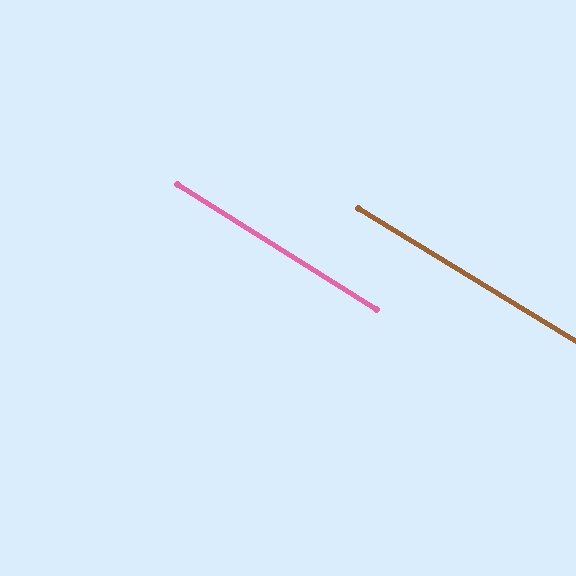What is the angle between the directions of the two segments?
Approximately 1 degree.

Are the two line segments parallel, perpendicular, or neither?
Parallel — their directions differ by only 0.6°.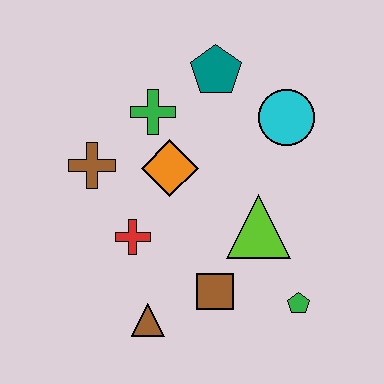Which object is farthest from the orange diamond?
The green pentagon is farthest from the orange diamond.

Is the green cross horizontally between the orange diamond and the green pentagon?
No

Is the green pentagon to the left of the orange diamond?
No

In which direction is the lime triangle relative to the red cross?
The lime triangle is to the right of the red cross.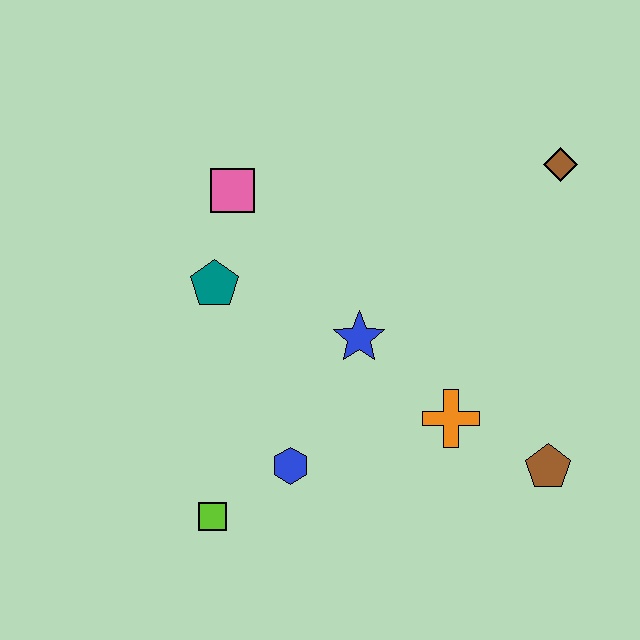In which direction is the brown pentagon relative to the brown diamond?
The brown pentagon is below the brown diamond.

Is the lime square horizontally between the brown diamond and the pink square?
No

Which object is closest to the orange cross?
The brown pentagon is closest to the orange cross.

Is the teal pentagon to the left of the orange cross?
Yes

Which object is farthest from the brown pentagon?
The pink square is farthest from the brown pentagon.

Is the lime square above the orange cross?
No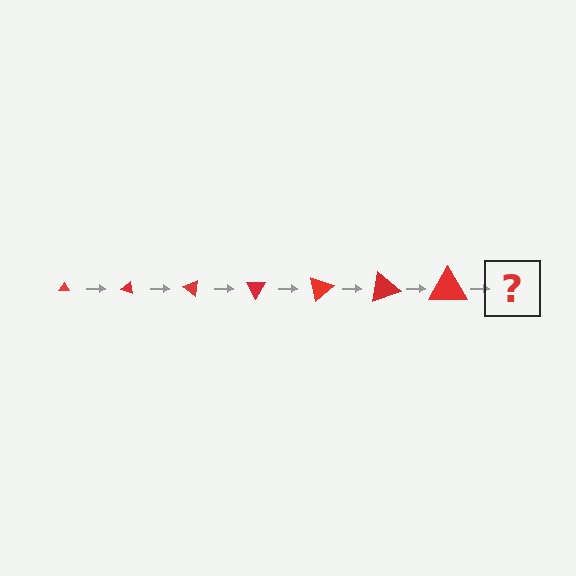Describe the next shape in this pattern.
It should be a triangle, larger than the previous one and rotated 140 degrees from the start.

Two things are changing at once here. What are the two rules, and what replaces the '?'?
The two rules are that the triangle grows larger each step and it rotates 20 degrees each step. The '?' should be a triangle, larger than the previous one and rotated 140 degrees from the start.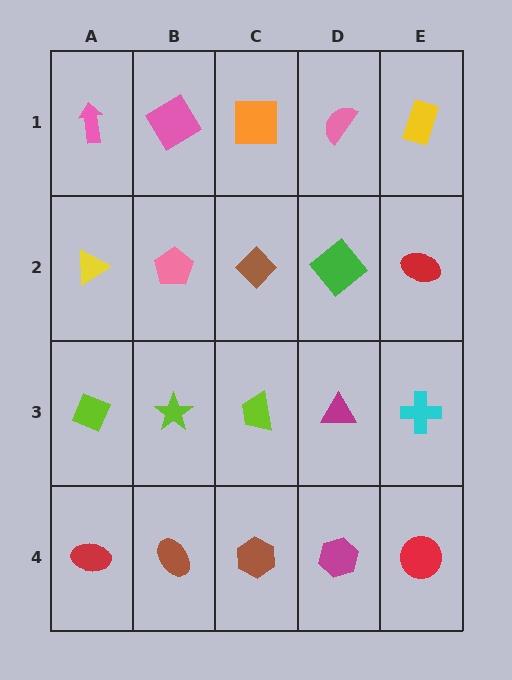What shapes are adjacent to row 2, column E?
A yellow rectangle (row 1, column E), a cyan cross (row 3, column E), a green diamond (row 2, column D).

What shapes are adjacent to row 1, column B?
A pink pentagon (row 2, column B), a pink arrow (row 1, column A), an orange square (row 1, column C).